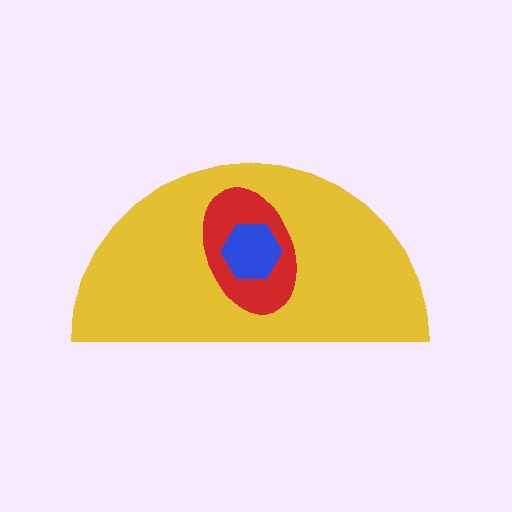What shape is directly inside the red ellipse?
The blue hexagon.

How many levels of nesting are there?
3.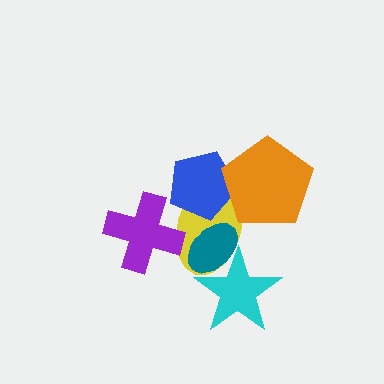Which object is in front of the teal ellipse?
The cyan star is in front of the teal ellipse.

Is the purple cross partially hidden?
No, no other shape covers it.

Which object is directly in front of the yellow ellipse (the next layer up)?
The teal ellipse is directly in front of the yellow ellipse.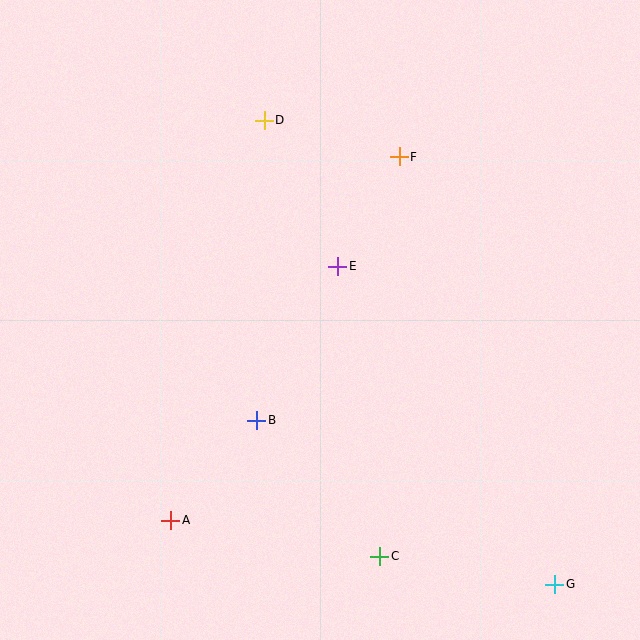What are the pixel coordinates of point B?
Point B is at (257, 420).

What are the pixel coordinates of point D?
Point D is at (264, 120).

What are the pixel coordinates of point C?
Point C is at (380, 556).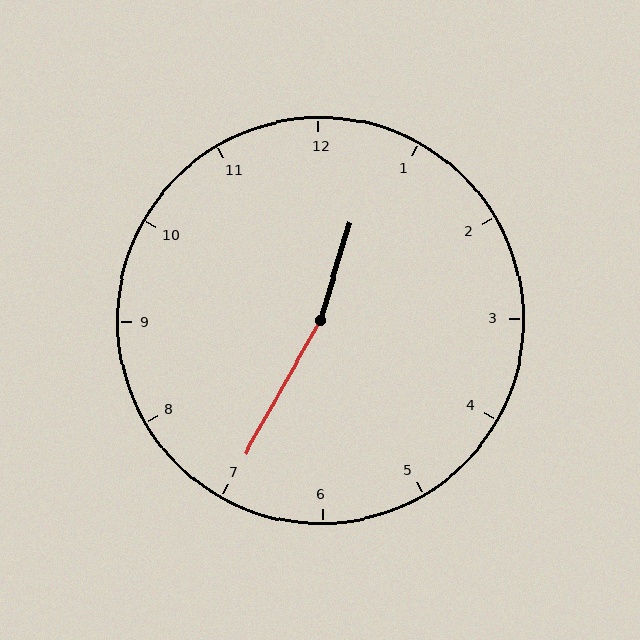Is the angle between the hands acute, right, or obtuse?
It is obtuse.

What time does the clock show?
12:35.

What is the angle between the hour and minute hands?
Approximately 168 degrees.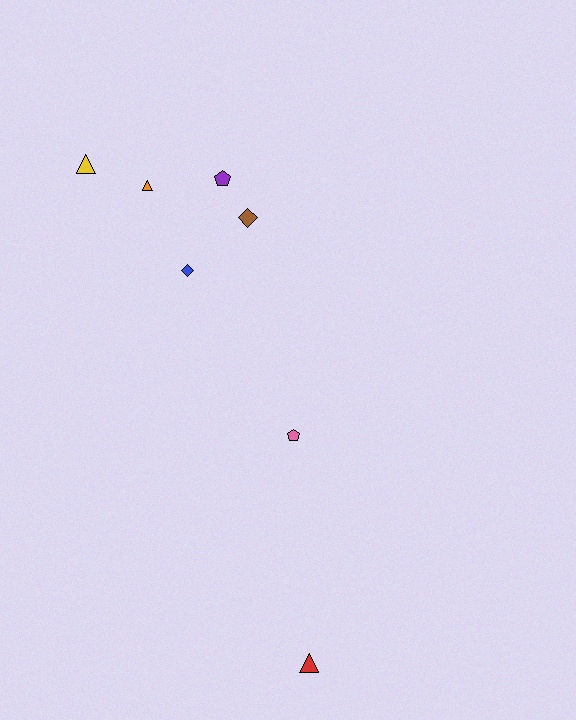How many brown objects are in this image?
There is 1 brown object.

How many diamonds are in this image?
There are 2 diamonds.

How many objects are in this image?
There are 7 objects.